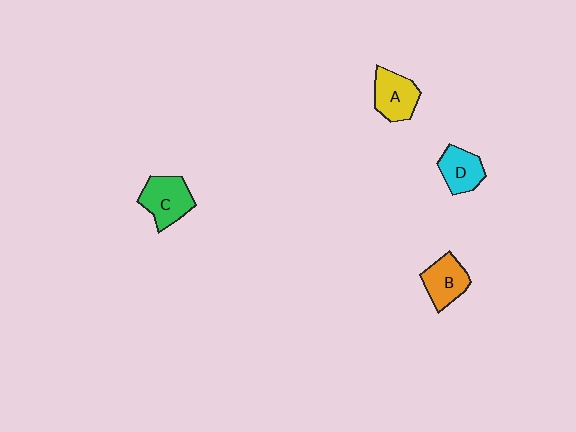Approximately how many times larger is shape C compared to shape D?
Approximately 1.3 times.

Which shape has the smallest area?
Shape D (cyan).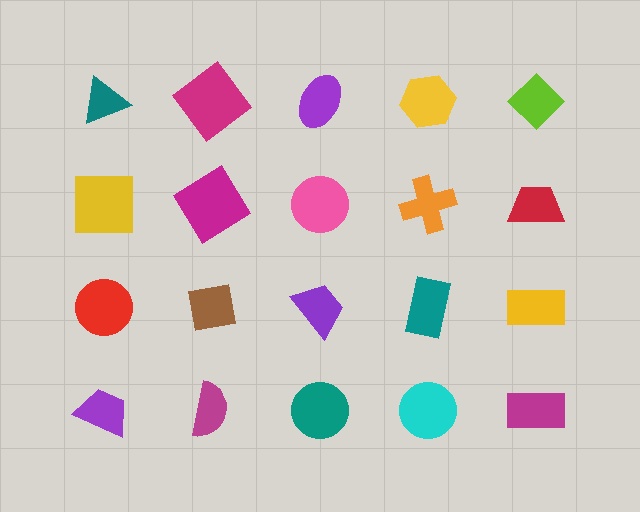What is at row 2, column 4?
An orange cross.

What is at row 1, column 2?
A magenta diamond.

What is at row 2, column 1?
A yellow square.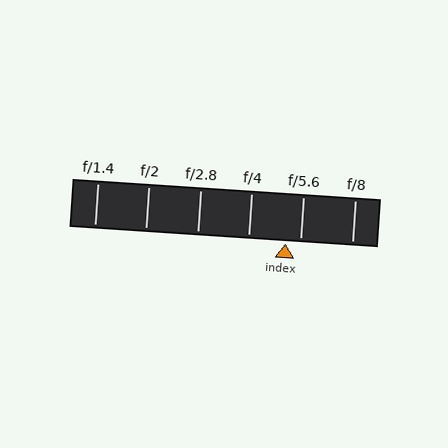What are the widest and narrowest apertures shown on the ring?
The widest aperture shown is f/1.4 and the narrowest is f/8.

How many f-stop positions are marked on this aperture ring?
There are 6 f-stop positions marked.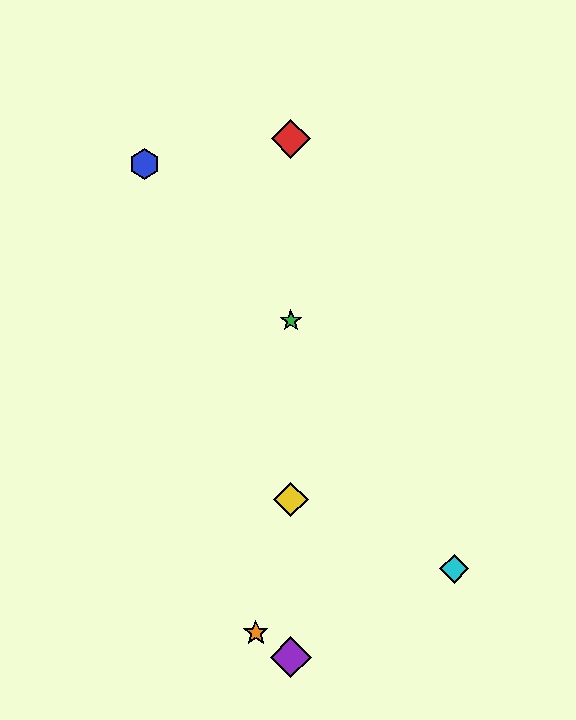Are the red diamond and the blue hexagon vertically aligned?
No, the red diamond is at x≈291 and the blue hexagon is at x≈144.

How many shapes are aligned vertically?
4 shapes (the red diamond, the green star, the yellow diamond, the purple diamond) are aligned vertically.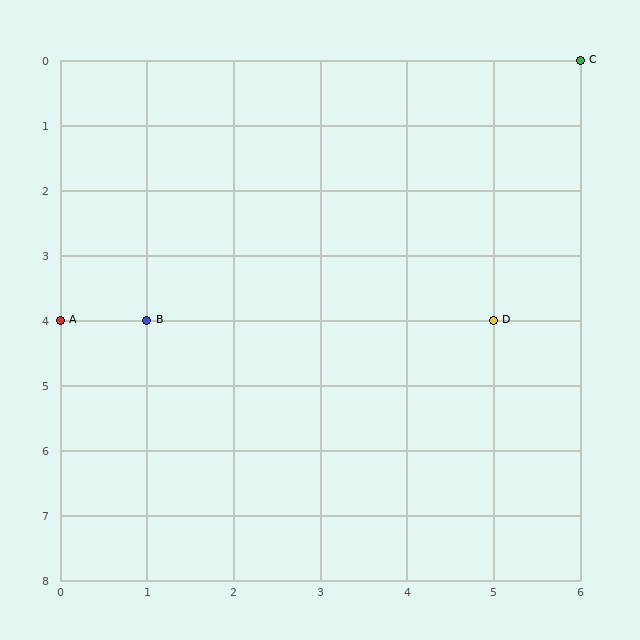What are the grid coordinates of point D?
Point D is at grid coordinates (5, 4).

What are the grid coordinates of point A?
Point A is at grid coordinates (0, 4).